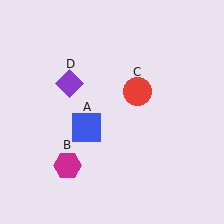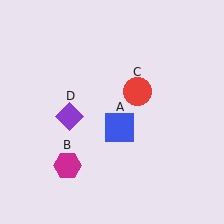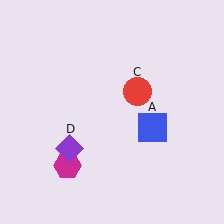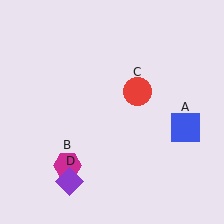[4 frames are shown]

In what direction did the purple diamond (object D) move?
The purple diamond (object D) moved down.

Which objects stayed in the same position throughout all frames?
Magenta hexagon (object B) and red circle (object C) remained stationary.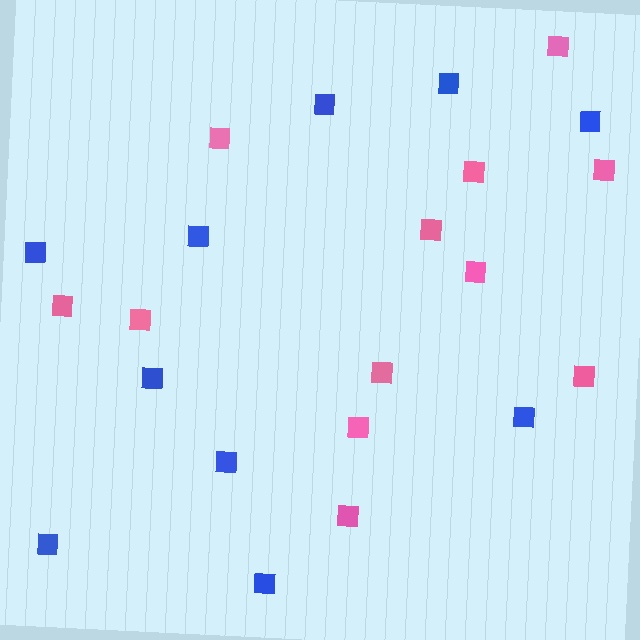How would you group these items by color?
There are 2 groups: one group of blue squares (10) and one group of pink squares (12).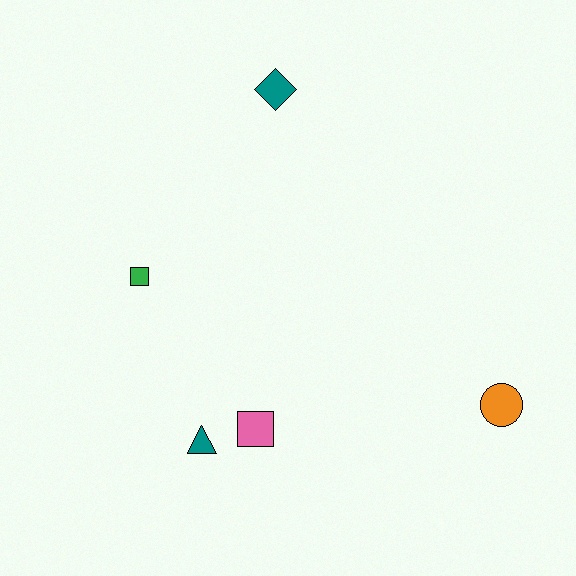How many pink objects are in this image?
There is 1 pink object.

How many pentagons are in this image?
There are no pentagons.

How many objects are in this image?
There are 5 objects.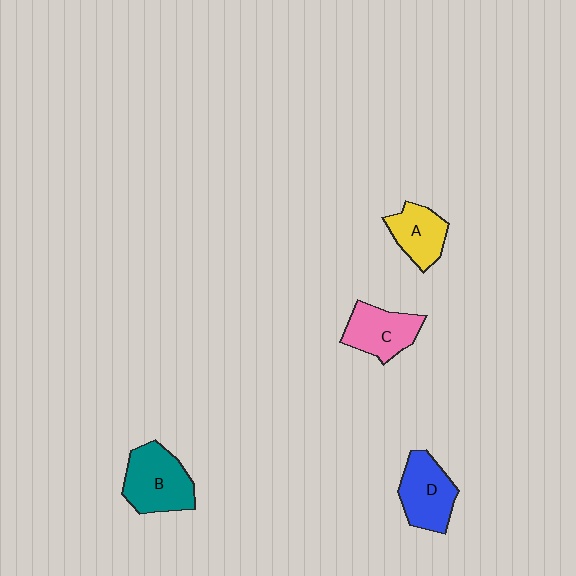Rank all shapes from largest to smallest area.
From largest to smallest: B (teal), D (blue), C (pink), A (yellow).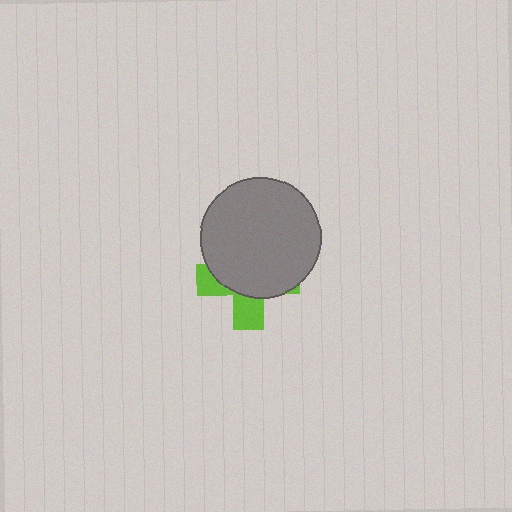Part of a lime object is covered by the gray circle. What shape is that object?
It is a cross.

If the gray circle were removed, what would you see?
You would see the complete lime cross.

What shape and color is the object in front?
The object in front is a gray circle.